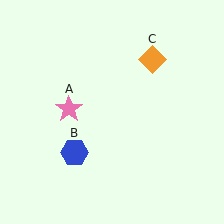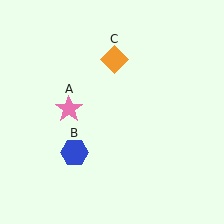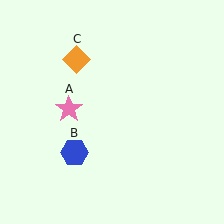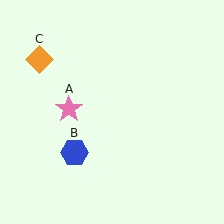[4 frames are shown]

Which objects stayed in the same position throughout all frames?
Pink star (object A) and blue hexagon (object B) remained stationary.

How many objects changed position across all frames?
1 object changed position: orange diamond (object C).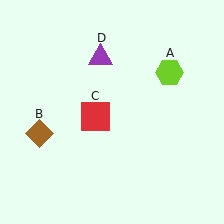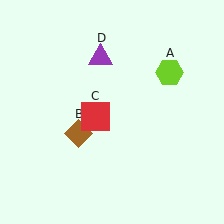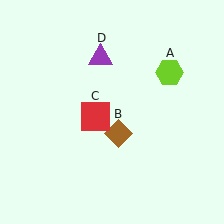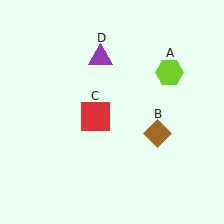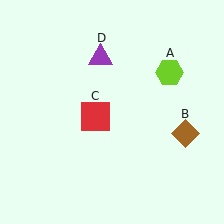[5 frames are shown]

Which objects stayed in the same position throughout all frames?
Lime hexagon (object A) and red square (object C) and purple triangle (object D) remained stationary.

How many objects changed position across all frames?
1 object changed position: brown diamond (object B).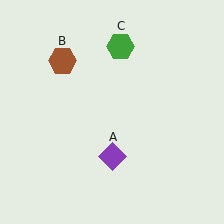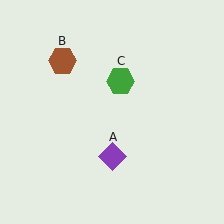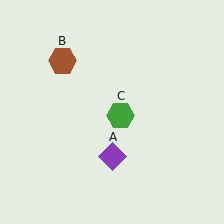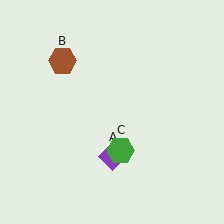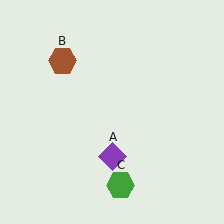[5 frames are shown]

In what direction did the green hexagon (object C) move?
The green hexagon (object C) moved down.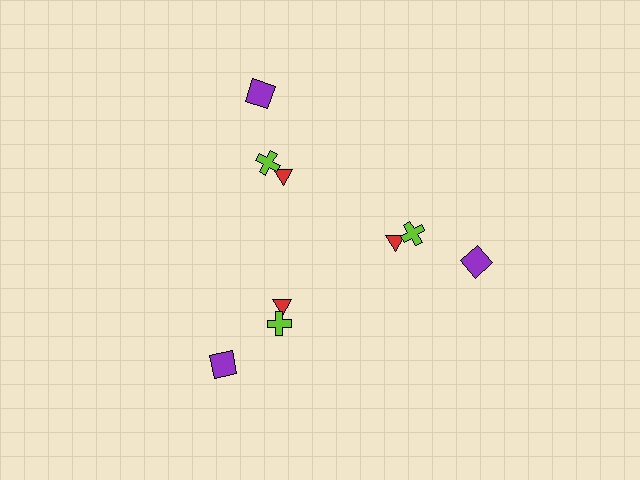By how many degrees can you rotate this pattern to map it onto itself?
The pattern maps onto itself every 120 degrees of rotation.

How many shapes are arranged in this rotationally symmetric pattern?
There are 9 shapes, arranged in 3 groups of 3.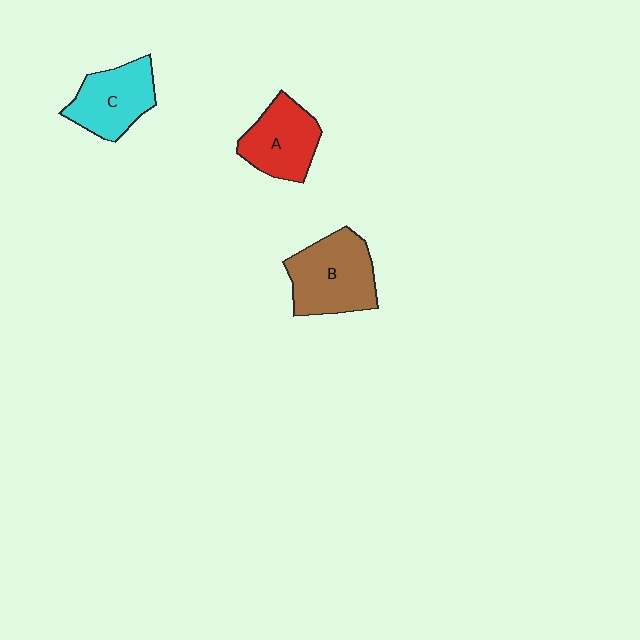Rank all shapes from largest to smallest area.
From largest to smallest: B (brown), C (cyan), A (red).